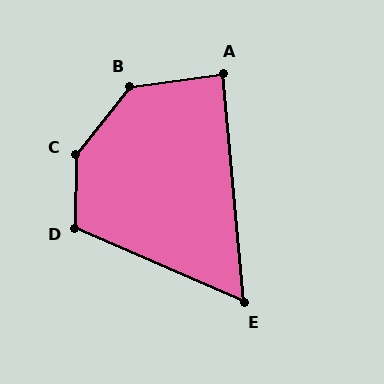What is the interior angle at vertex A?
Approximately 87 degrees (approximately right).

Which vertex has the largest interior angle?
C, at approximately 142 degrees.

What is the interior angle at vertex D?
Approximately 113 degrees (obtuse).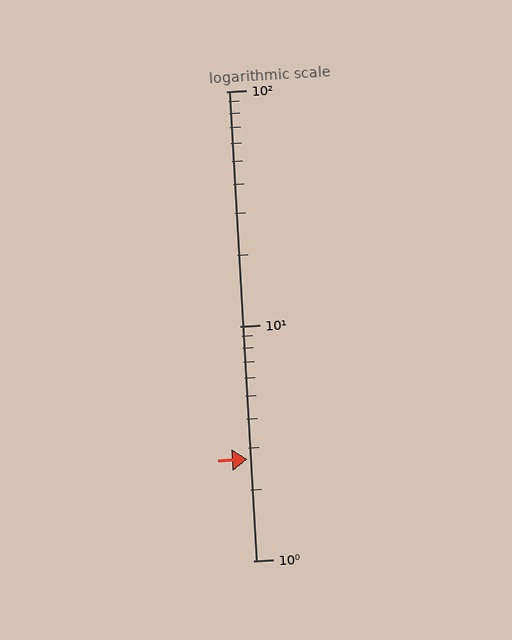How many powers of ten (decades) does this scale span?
The scale spans 2 decades, from 1 to 100.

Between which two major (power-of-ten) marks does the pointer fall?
The pointer is between 1 and 10.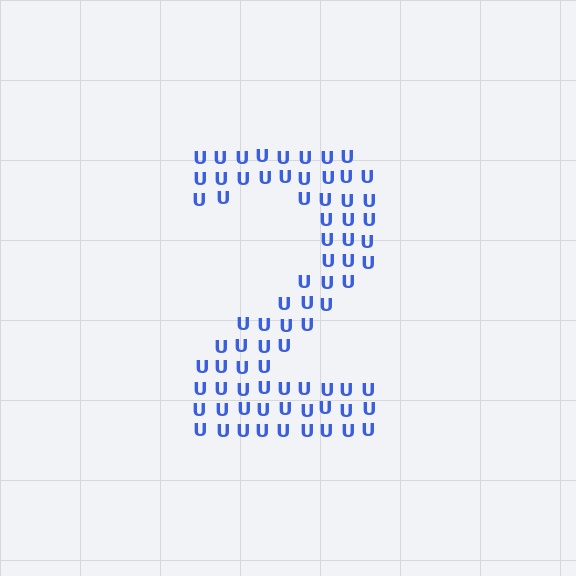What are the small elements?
The small elements are letter U's.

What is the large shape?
The large shape is the digit 2.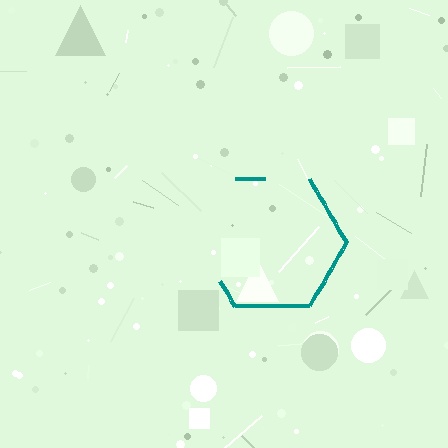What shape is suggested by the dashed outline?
The dashed outline suggests a hexagon.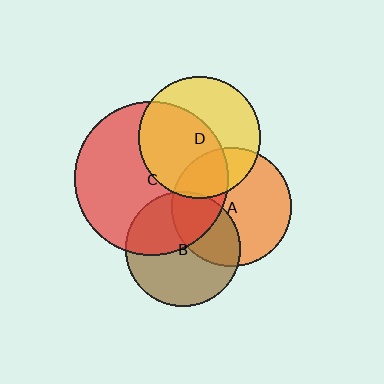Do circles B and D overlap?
Yes.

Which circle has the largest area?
Circle C (red).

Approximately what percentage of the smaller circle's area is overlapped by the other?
Approximately 5%.